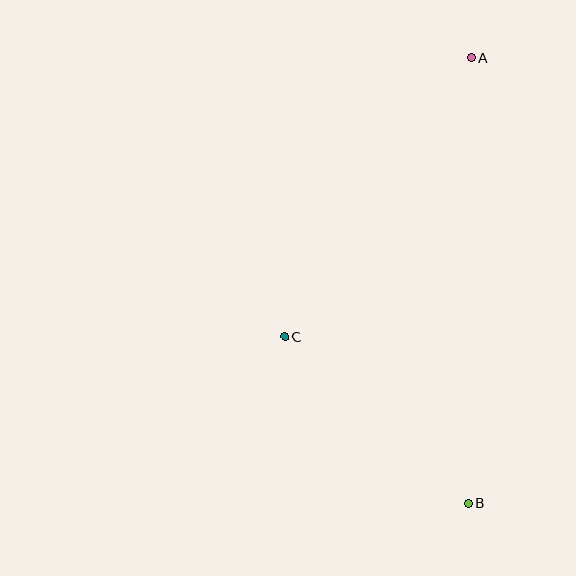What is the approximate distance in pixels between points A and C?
The distance between A and C is approximately 335 pixels.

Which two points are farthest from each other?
Points A and B are farthest from each other.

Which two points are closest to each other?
Points B and C are closest to each other.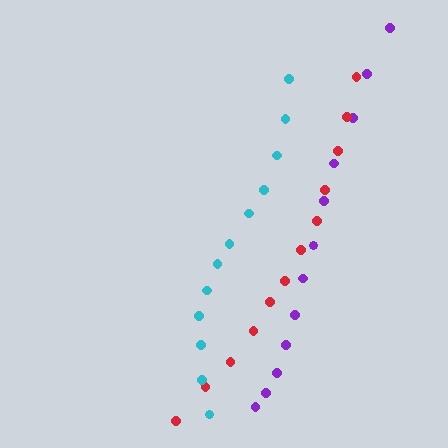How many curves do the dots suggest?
There are 3 distinct paths.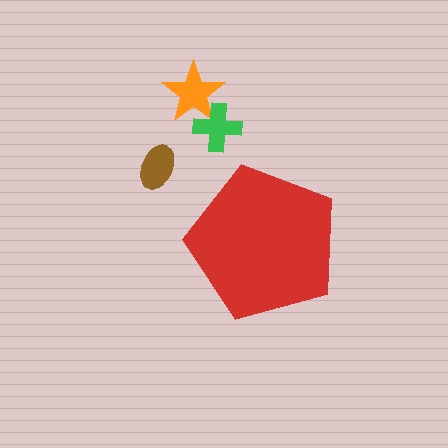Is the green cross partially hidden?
No, the green cross is fully visible.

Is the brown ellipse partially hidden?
No, the brown ellipse is fully visible.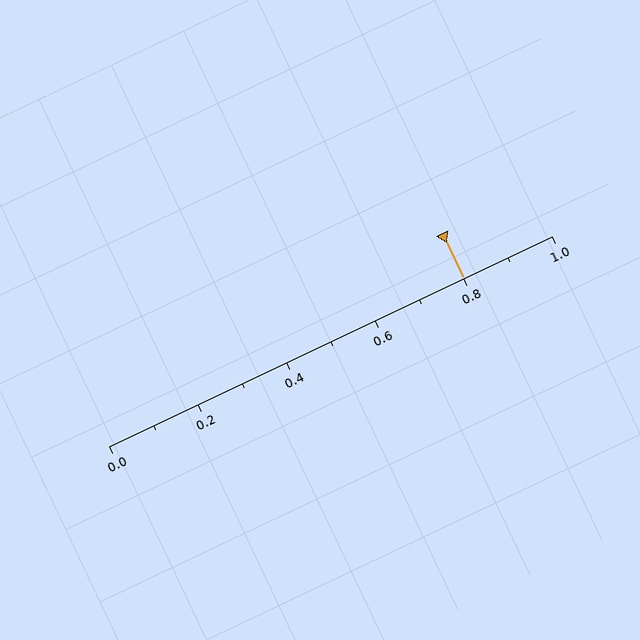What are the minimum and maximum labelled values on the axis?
The axis runs from 0.0 to 1.0.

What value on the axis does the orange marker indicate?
The marker indicates approximately 0.8.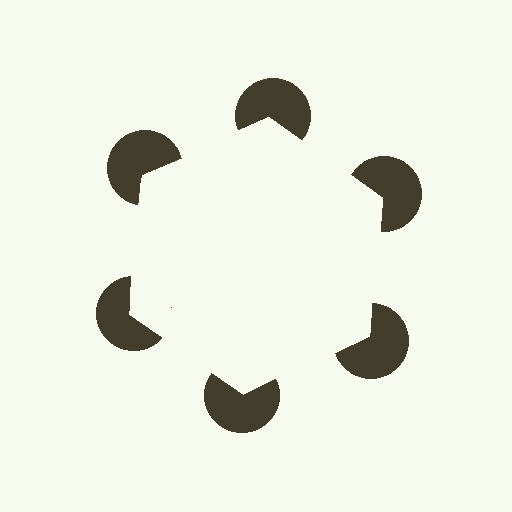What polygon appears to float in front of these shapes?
An illusory hexagon — its edges are inferred from the aligned wedge cuts in the pac-man discs, not physically drawn.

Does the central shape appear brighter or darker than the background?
It typically appears slightly brighter than the background, even though no actual brightness change is drawn.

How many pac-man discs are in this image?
There are 6 — one at each vertex of the illusory hexagon.